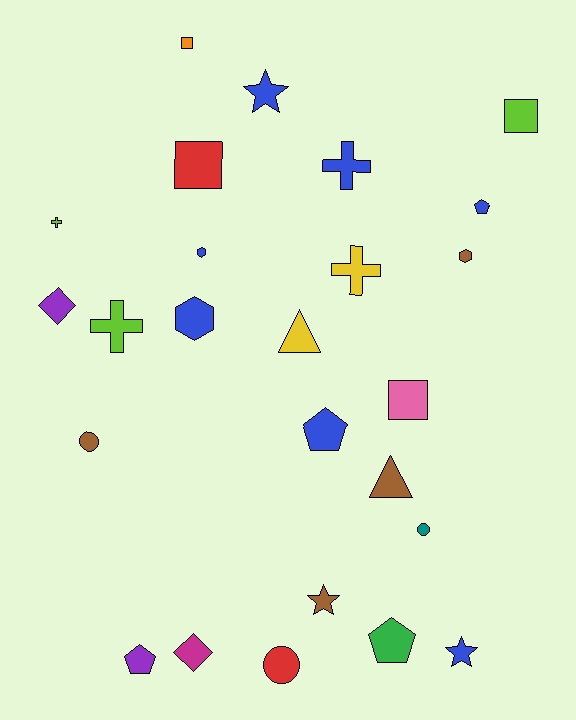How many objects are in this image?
There are 25 objects.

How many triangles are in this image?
There are 2 triangles.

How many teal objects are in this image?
There is 1 teal object.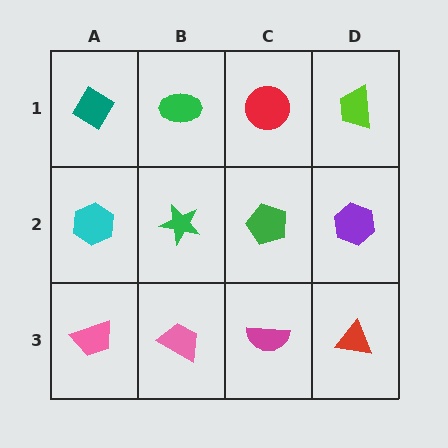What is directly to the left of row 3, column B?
A pink trapezoid.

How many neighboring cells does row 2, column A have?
3.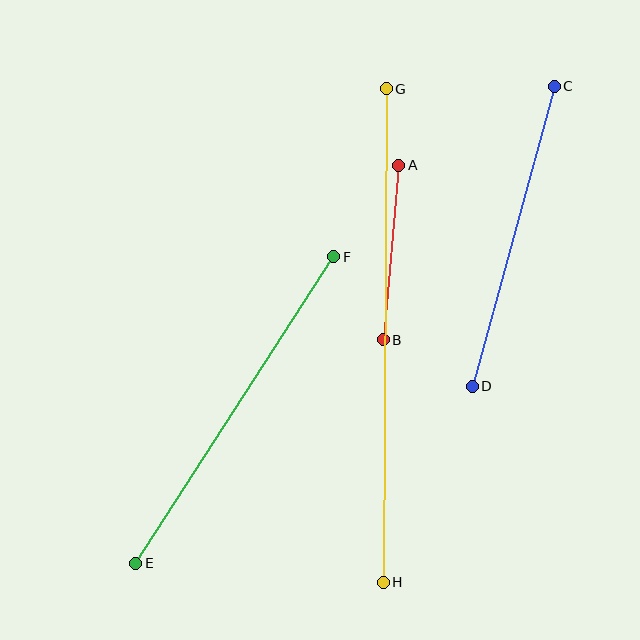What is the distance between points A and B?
The distance is approximately 176 pixels.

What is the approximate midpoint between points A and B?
The midpoint is at approximately (391, 252) pixels.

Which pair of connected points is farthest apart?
Points G and H are farthest apart.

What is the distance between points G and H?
The distance is approximately 494 pixels.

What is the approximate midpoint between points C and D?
The midpoint is at approximately (513, 236) pixels.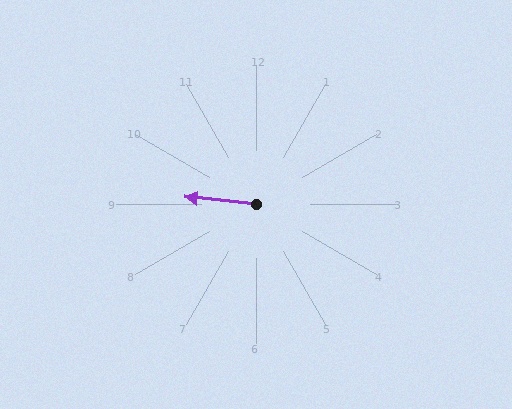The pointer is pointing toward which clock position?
Roughly 9 o'clock.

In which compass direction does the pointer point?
West.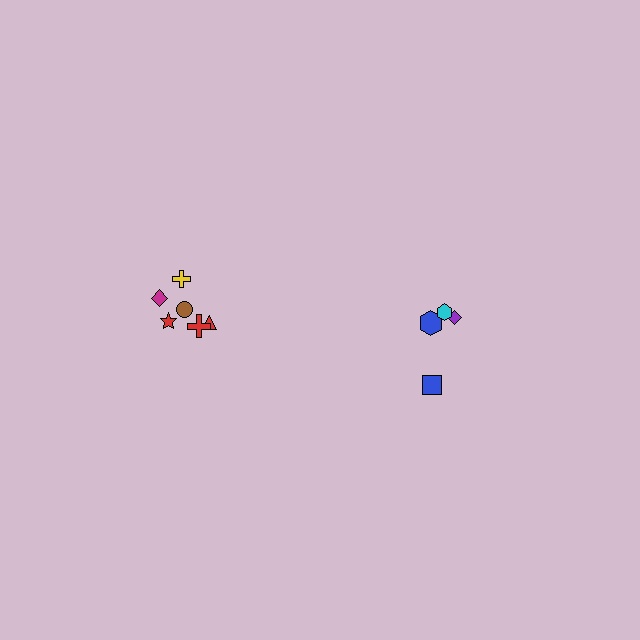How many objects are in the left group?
There are 6 objects.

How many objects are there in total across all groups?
There are 10 objects.